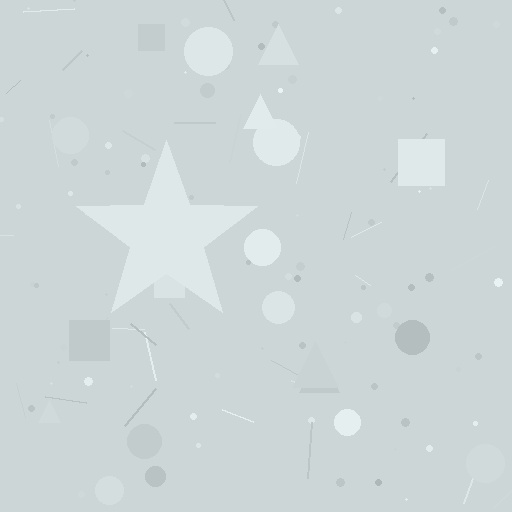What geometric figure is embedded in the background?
A star is embedded in the background.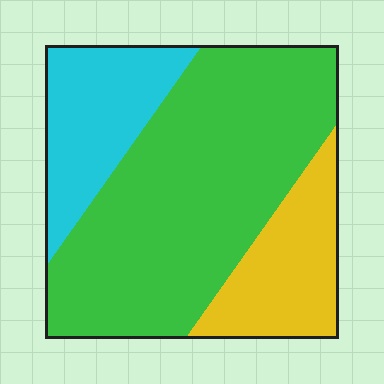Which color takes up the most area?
Green, at roughly 60%.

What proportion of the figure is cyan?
Cyan covers around 20% of the figure.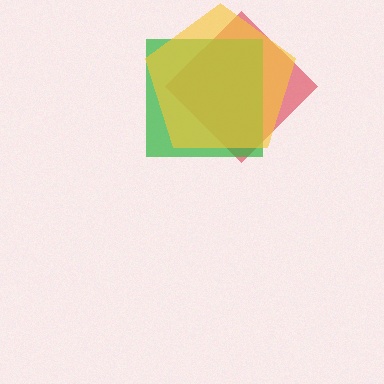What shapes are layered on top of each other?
The layered shapes are: a red diamond, a green square, a yellow pentagon.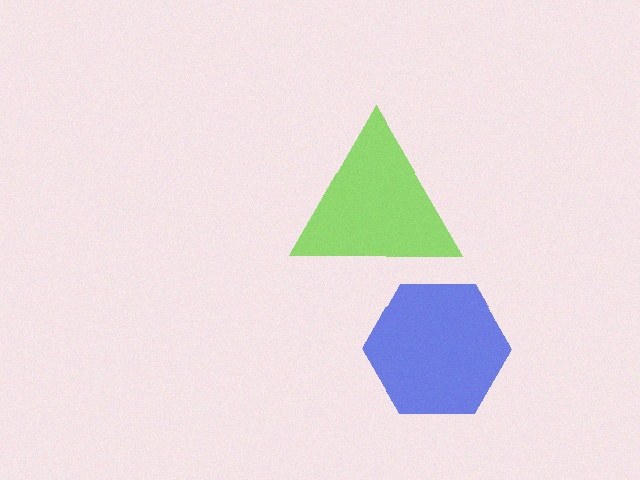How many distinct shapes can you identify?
There are 2 distinct shapes: a blue hexagon, a lime triangle.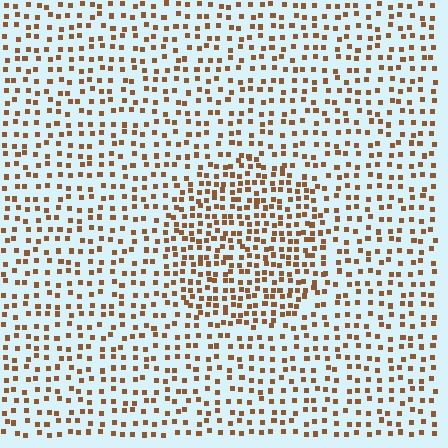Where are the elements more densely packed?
The elements are more densely packed inside the circle boundary.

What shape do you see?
I see a circle.